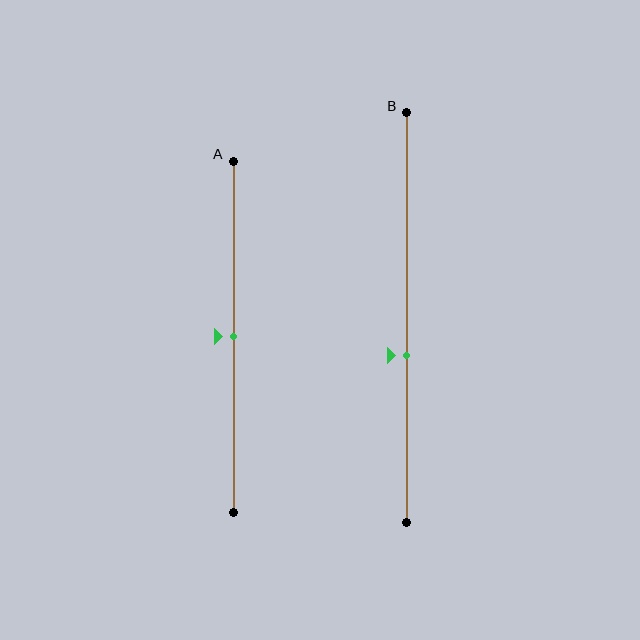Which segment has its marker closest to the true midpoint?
Segment A has its marker closest to the true midpoint.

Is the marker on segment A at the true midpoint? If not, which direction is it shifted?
Yes, the marker on segment A is at the true midpoint.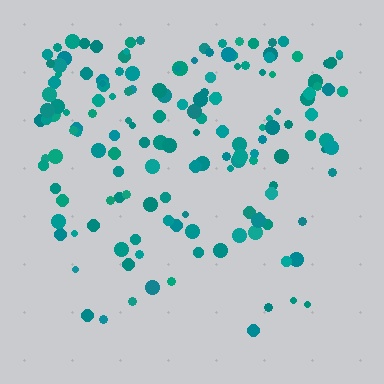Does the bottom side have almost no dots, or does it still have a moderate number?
Still a moderate number, just noticeably fewer than the top.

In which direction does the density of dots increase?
From bottom to top, with the top side densest.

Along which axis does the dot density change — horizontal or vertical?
Vertical.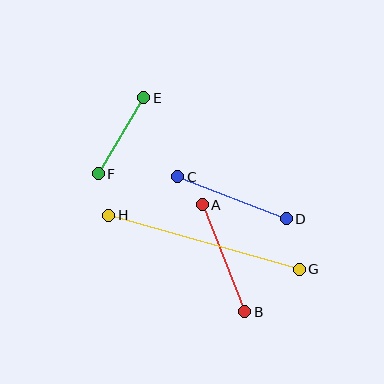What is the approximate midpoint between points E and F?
The midpoint is at approximately (121, 136) pixels.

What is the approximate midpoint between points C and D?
The midpoint is at approximately (232, 198) pixels.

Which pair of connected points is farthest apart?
Points G and H are farthest apart.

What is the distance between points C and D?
The distance is approximately 116 pixels.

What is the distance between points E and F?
The distance is approximately 89 pixels.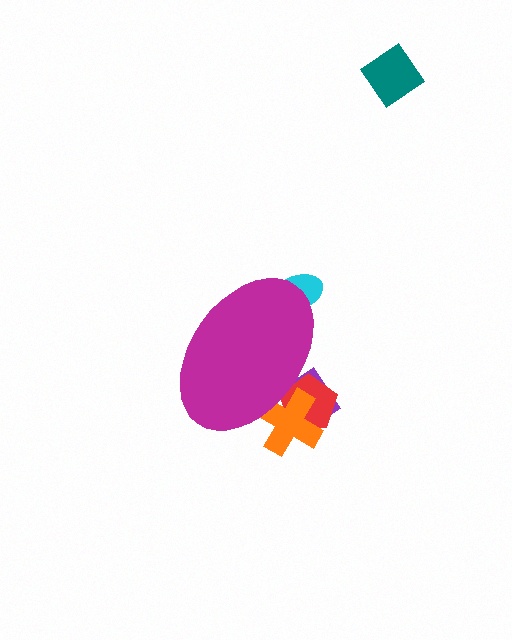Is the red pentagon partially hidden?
Yes, the red pentagon is partially hidden behind the magenta ellipse.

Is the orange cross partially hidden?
Yes, the orange cross is partially hidden behind the magenta ellipse.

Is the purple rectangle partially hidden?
Yes, the purple rectangle is partially hidden behind the magenta ellipse.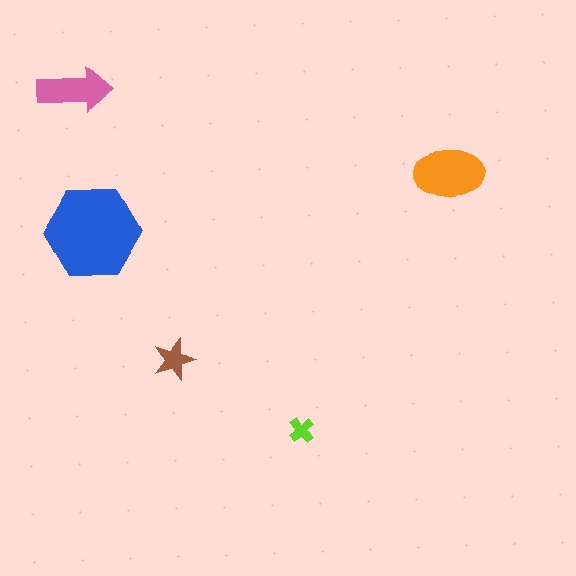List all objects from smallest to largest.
The lime cross, the brown star, the pink arrow, the orange ellipse, the blue hexagon.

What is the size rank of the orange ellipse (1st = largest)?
2nd.